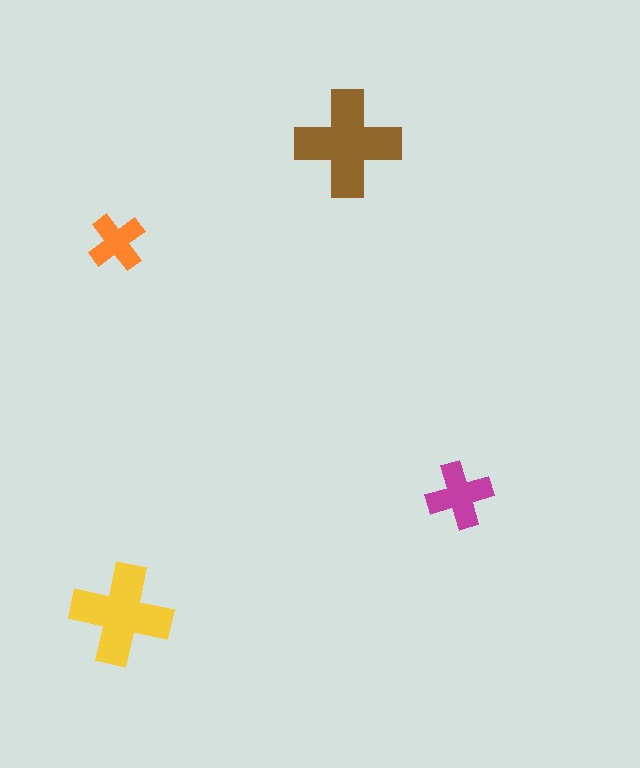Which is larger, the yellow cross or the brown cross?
The brown one.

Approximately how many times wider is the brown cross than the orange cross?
About 2 times wider.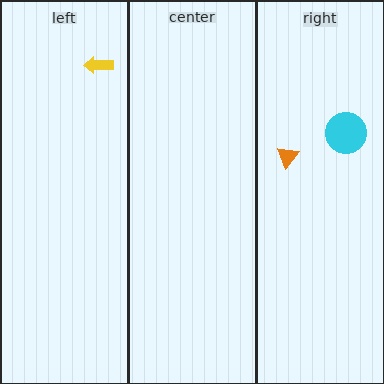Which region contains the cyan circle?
The right region.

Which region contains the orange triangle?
The right region.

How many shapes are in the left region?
1.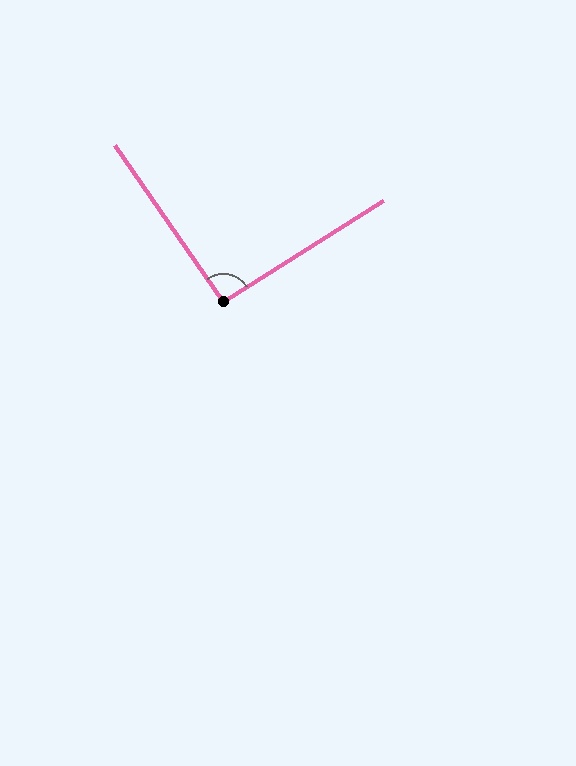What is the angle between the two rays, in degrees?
Approximately 93 degrees.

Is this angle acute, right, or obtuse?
It is approximately a right angle.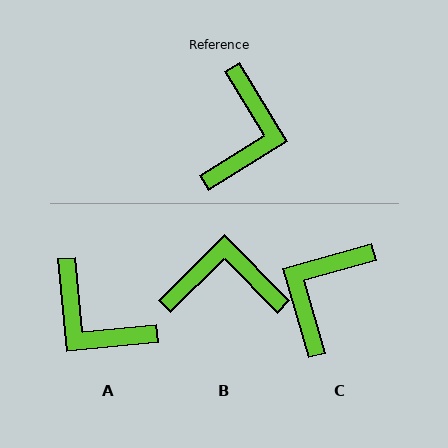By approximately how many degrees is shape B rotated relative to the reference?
Approximately 103 degrees counter-clockwise.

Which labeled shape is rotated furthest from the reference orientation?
C, about 164 degrees away.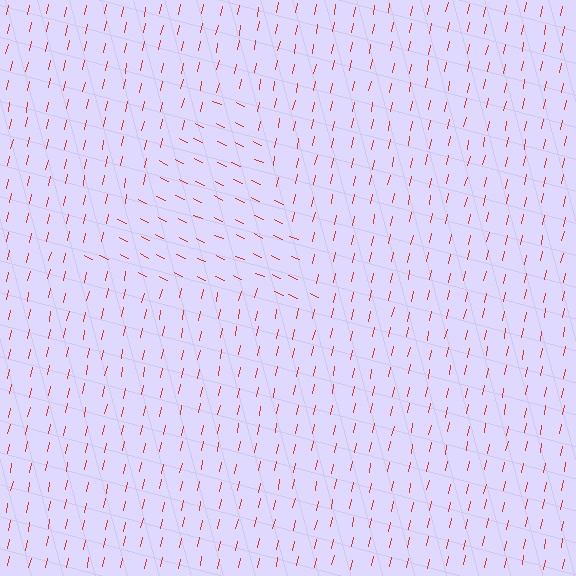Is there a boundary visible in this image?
Yes, there is a texture boundary formed by a change in line orientation.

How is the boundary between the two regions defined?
The boundary is defined purely by a change in line orientation (approximately 77 degrees difference). All lines are the same color and thickness.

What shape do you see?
I see a triangle.